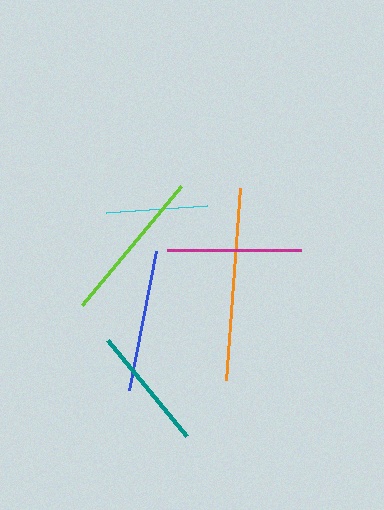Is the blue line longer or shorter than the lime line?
The lime line is longer than the blue line.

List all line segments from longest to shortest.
From longest to shortest: orange, lime, blue, magenta, teal, cyan.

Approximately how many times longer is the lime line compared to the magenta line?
The lime line is approximately 1.2 times the length of the magenta line.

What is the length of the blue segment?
The blue segment is approximately 142 pixels long.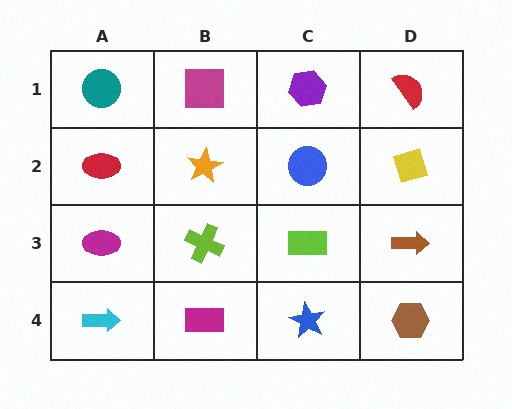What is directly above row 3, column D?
A yellow diamond.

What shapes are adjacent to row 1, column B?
An orange star (row 2, column B), a teal circle (row 1, column A), a purple hexagon (row 1, column C).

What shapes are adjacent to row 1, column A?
A red ellipse (row 2, column A), a magenta square (row 1, column B).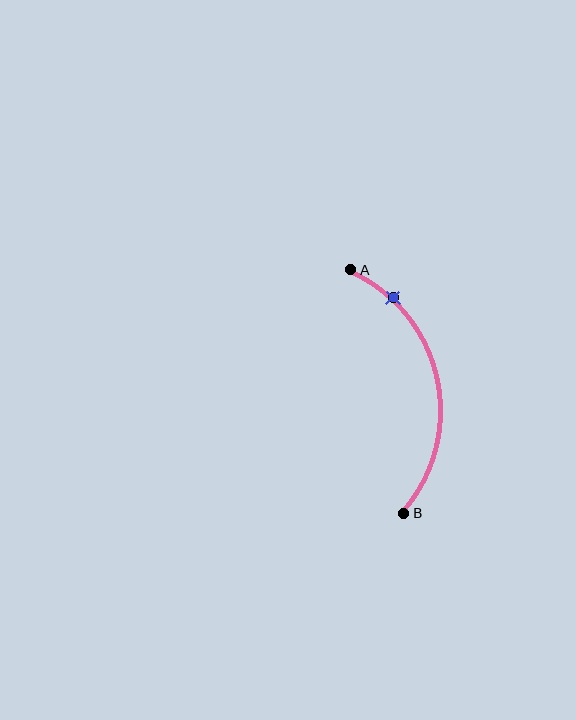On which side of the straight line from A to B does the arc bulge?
The arc bulges to the right of the straight line connecting A and B.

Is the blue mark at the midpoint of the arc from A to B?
No. The blue mark lies on the arc but is closer to endpoint A. The arc midpoint would be at the point on the curve equidistant along the arc from both A and B.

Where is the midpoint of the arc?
The arc midpoint is the point on the curve farthest from the straight line joining A and B. It sits to the right of that line.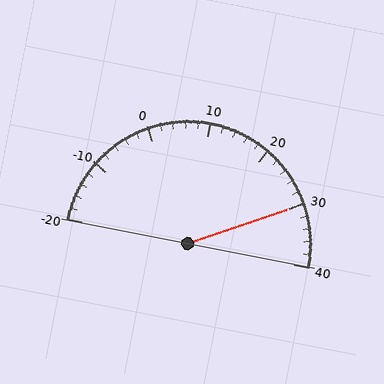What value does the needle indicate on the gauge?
The needle indicates approximately 30.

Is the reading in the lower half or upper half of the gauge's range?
The reading is in the upper half of the range (-20 to 40).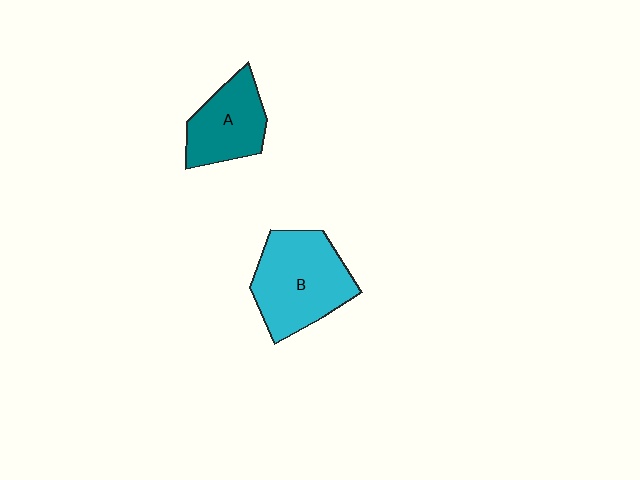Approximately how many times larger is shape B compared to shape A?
Approximately 1.5 times.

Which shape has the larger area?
Shape B (cyan).